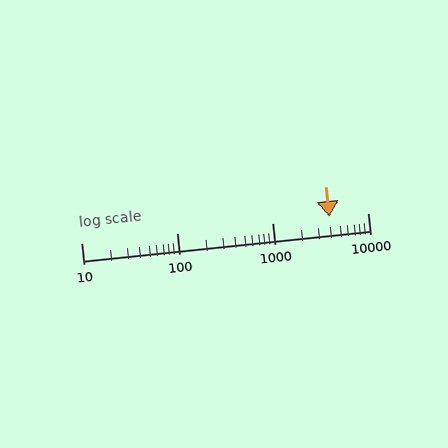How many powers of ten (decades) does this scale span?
The scale spans 3 decades, from 10 to 10000.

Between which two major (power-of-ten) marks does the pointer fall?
The pointer is between 1000 and 10000.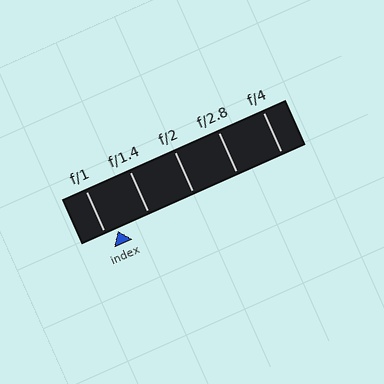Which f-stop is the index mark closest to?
The index mark is closest to f/1.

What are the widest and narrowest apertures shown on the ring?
The widest aperture shown is f/1 and the narrowest is f/4.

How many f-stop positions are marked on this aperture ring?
There are 5 f-stop positions marked.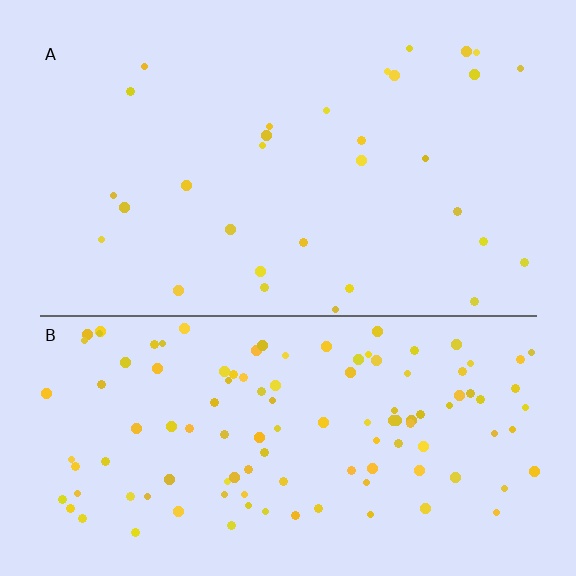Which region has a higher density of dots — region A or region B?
B (the bottom).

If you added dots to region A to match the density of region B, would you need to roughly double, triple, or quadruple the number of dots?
Approximately quadruple.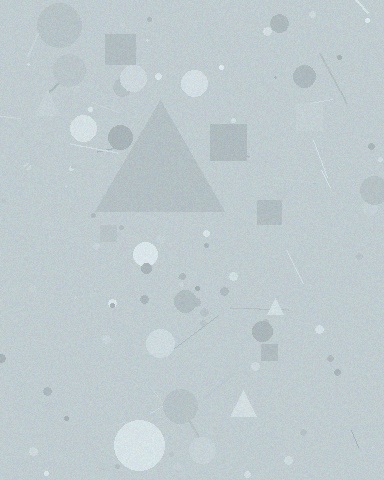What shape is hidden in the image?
A triangle is hidden in the image.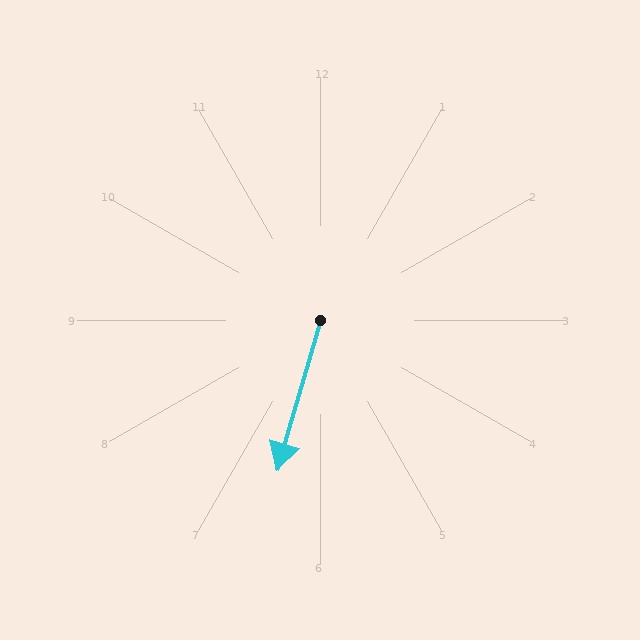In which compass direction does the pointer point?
South.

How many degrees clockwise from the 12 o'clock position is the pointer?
Approximately 196 degrees.